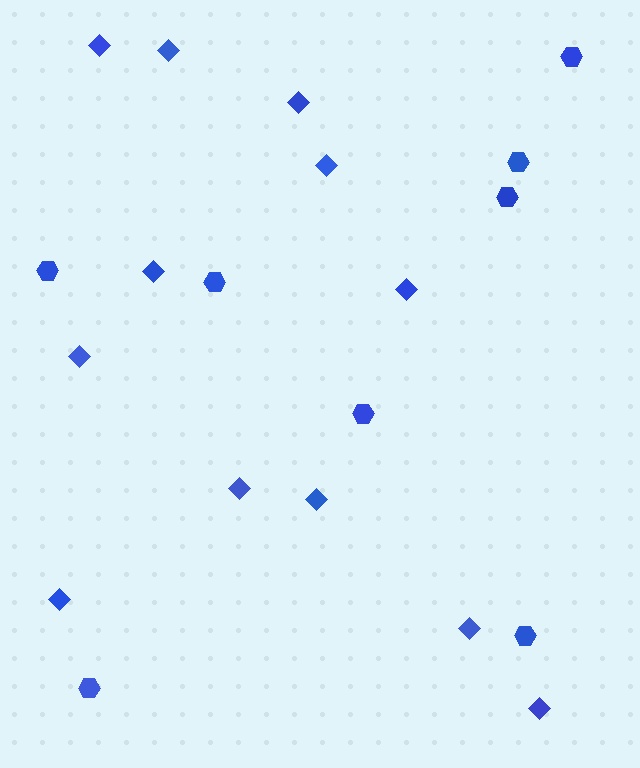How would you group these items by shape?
There are 2 groups: one group of hexagons (8) and one group of diamonds (12).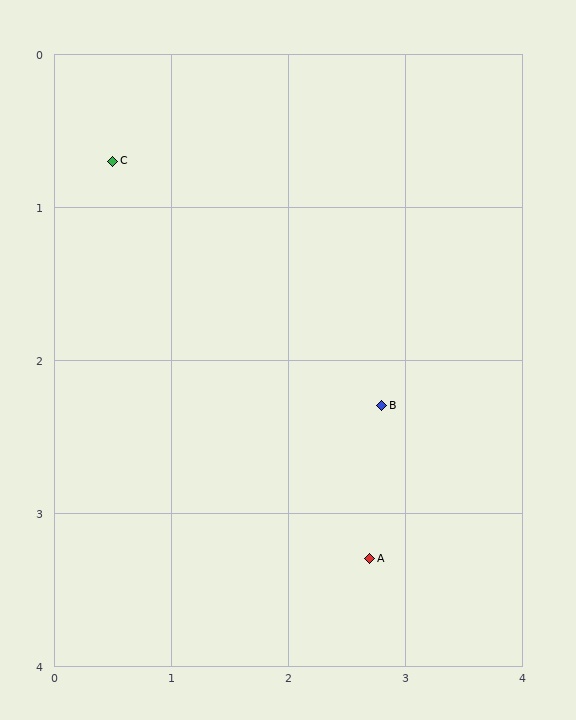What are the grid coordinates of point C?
Point C is at approximately (0.5, 0.7).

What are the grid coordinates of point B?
Point B is at approximately (2.8, 2.3).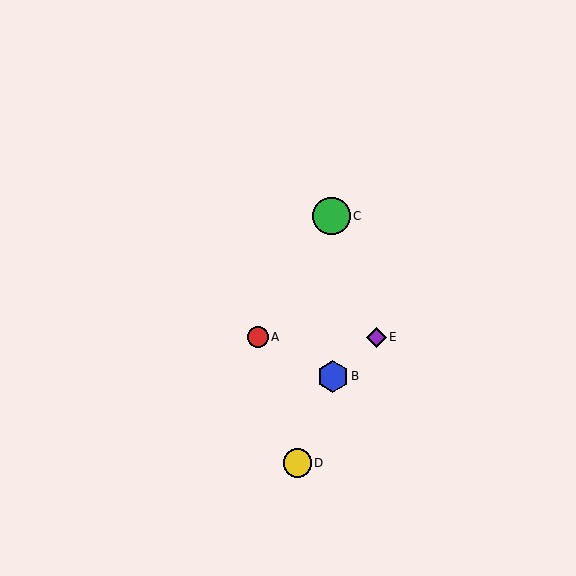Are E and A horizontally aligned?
Yes, both are at y≈337.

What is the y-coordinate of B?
Object B is at y≈376.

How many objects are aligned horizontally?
2 objects (A, E) are aligned horizontally.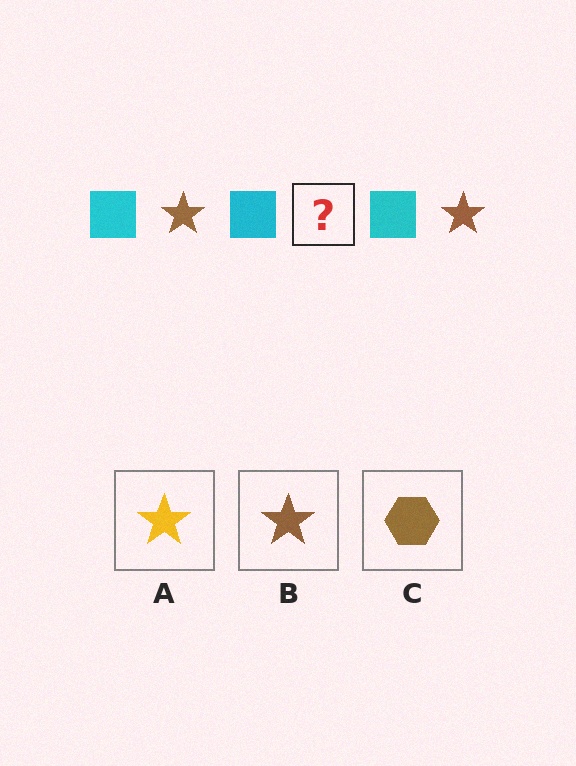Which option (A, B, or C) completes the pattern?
B.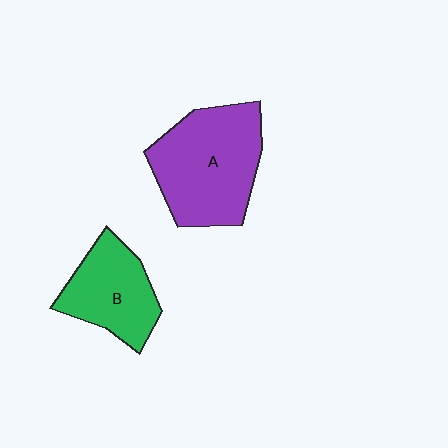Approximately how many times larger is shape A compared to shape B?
Approximately 1.5 times.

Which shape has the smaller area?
Shape B (green).